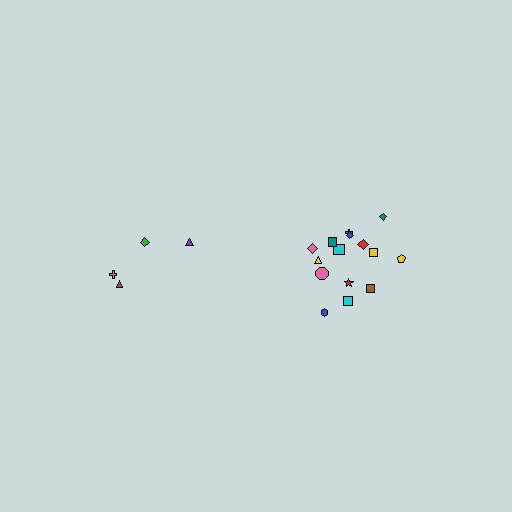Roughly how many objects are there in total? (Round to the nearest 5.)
Roughly 20 objects in total.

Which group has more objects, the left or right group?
The right group.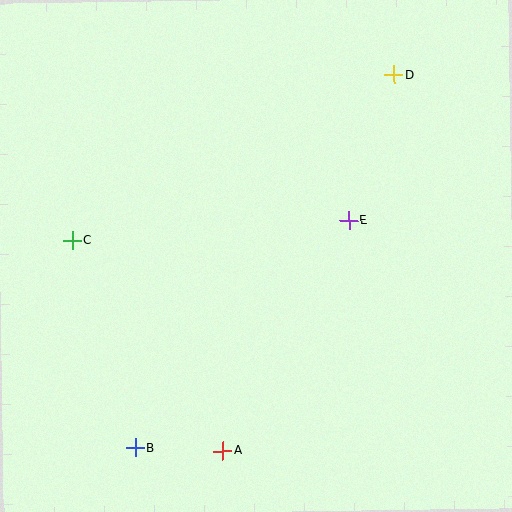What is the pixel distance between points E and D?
The distance between E and D is 153 pixels.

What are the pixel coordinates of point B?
Point B is at (135, 448).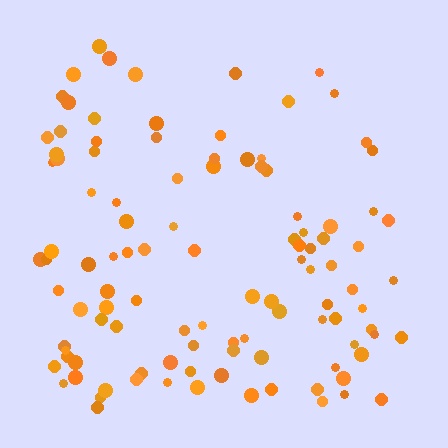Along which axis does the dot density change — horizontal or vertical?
Vertical.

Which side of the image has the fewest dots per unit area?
The top.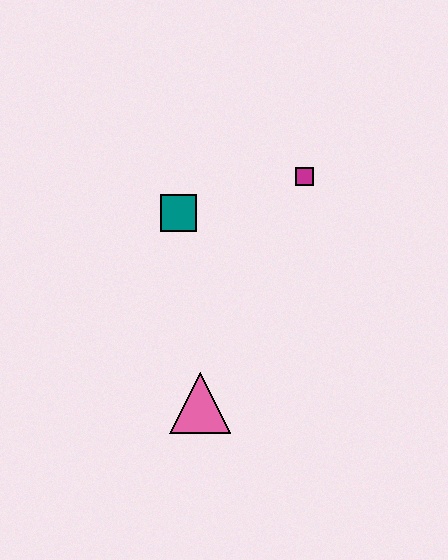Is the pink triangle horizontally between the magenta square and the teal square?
Yes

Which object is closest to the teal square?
The magenta square is closest to the teal square.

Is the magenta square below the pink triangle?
No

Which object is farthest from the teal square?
The pink triangle is farthest from the teal square.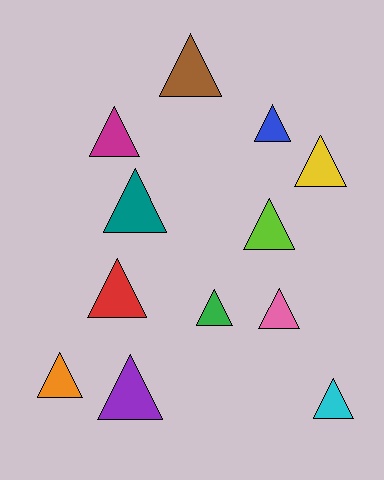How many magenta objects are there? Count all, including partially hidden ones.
There is 1 magenta object.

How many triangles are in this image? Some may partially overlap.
There are 12 triangles.